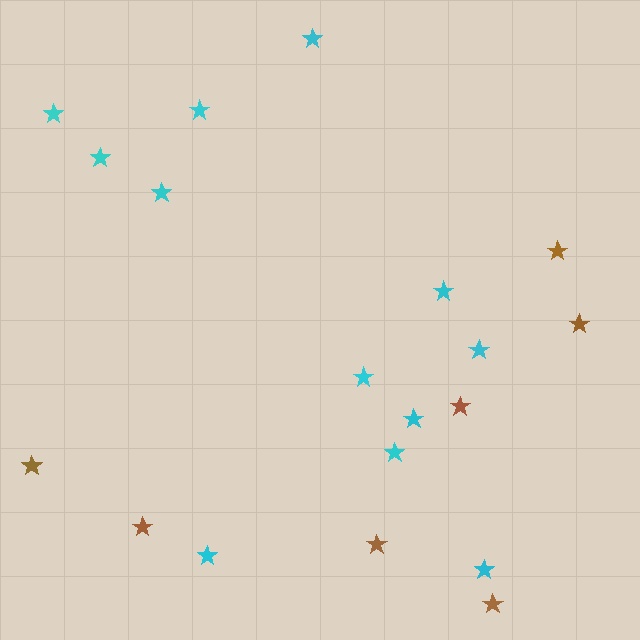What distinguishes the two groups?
There are 2 groups: one group of cyan stars (12) and one group of brown stars (7).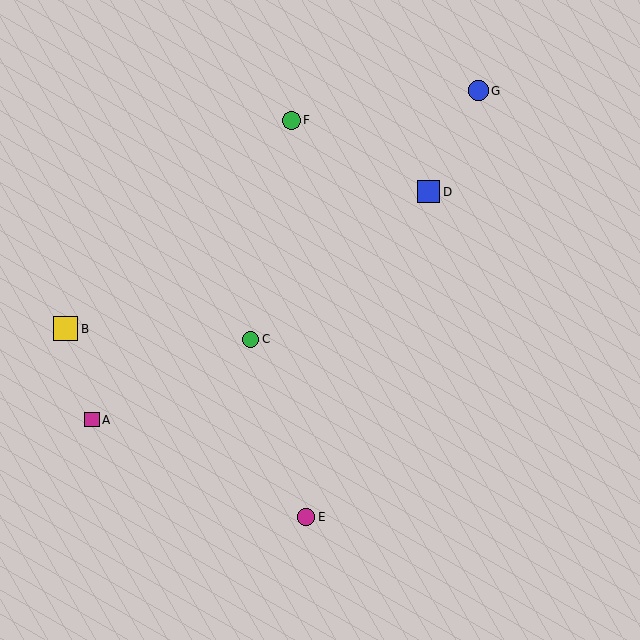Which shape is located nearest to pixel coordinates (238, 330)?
The green circle (labeled C) at (251, 339) is nearest to that location.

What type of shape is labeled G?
Shape G is a blue circle.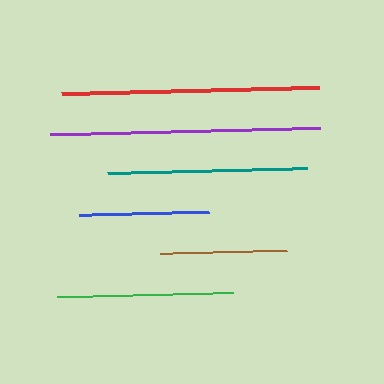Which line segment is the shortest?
The brown line is the shortest at approximately 127 pixels.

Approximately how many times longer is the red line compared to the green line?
The red line is approximately 1.5 times the length of the green line.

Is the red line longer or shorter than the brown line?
The red line is longer than the brown line.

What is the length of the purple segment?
The purple segment is approximately 272 pixels long.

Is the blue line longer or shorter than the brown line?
The blue line is longer than the brown line.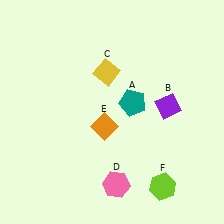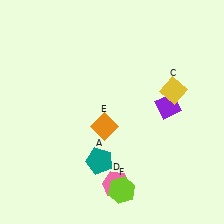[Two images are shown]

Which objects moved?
The objects that moved are: the teal pentagon (A), the yellow diamond (C), the lime hexagon (F).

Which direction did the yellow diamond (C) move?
The yellow diamond (C) moved right.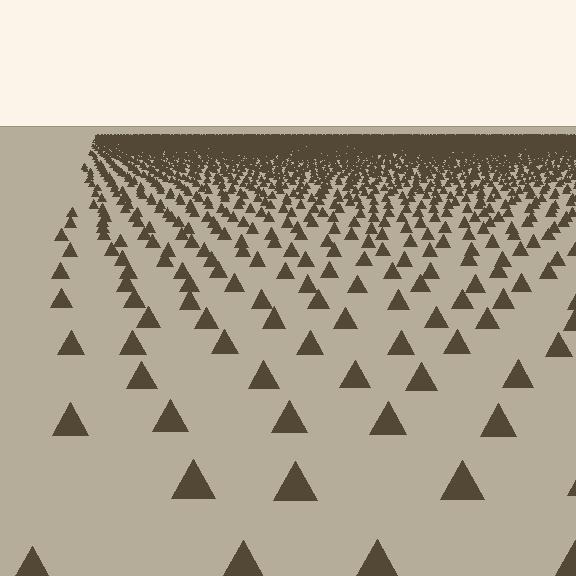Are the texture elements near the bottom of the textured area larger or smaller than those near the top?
Larger. Near the bottom, elements are closer to the viewer and appear at a bigger on-screen size.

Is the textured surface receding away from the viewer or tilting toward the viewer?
The surface is receding away from the viewer. Texture elements get smaller and denser toward the top.